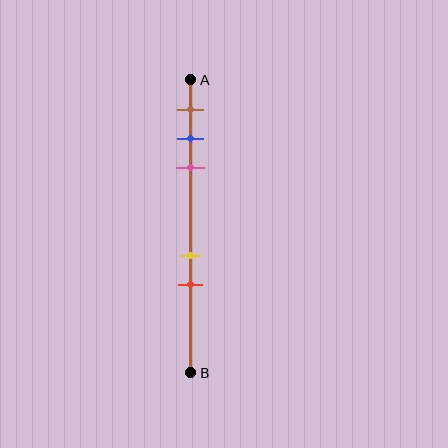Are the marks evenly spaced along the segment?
No, the marks are not evenly spaced.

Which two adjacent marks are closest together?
The blue and pink marks are the closest adjacent pair.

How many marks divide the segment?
There are 5 marks dividing the segment.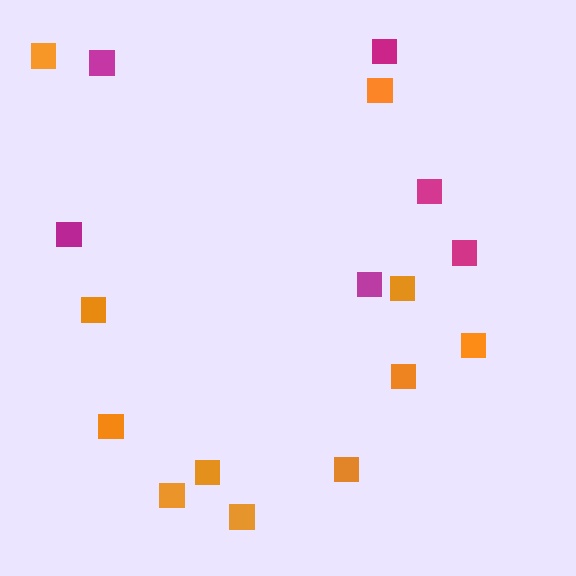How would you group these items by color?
There are 2 groups: one group of magenta squares (6) and one group of orange squares (11).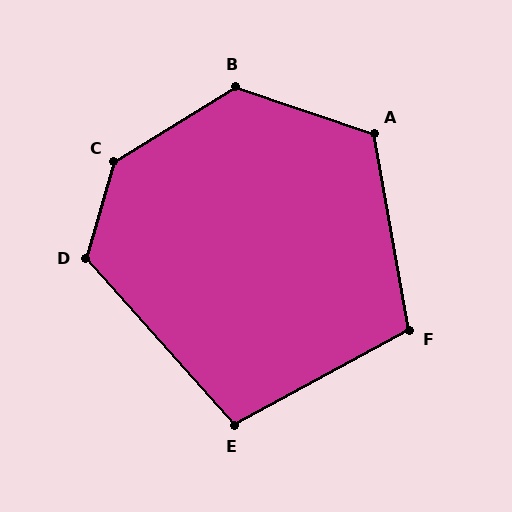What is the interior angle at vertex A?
Approximately 119 degrees (obtuse).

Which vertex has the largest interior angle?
C, at approximately 138 degrees.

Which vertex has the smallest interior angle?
E, at approximately 103 degrees.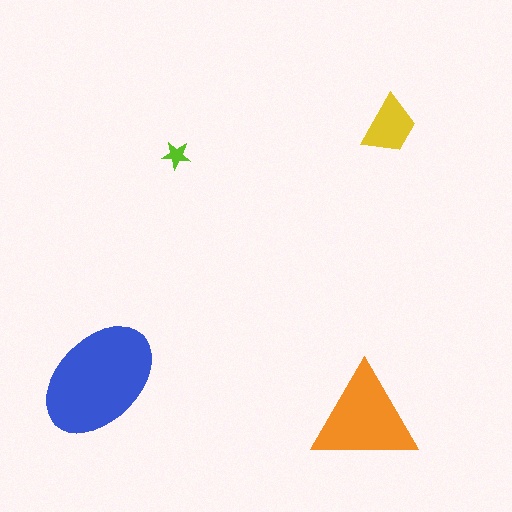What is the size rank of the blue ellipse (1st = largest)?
1st.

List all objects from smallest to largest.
The lime star, the yellow trapezoid, the orange triangle, the blue ellipse.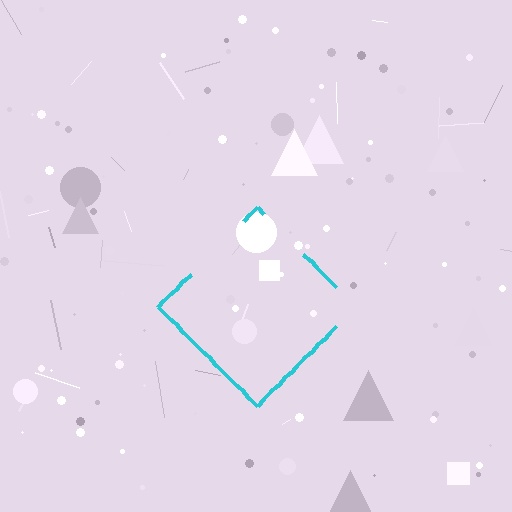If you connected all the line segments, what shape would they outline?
They would outline a diamond.